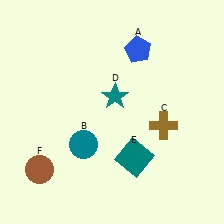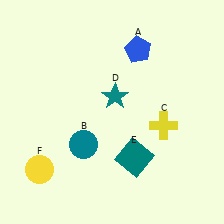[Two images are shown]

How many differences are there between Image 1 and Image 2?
There are 2 differences between the two images.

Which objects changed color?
C changed from brown to yellow. F changed from brown to yellow.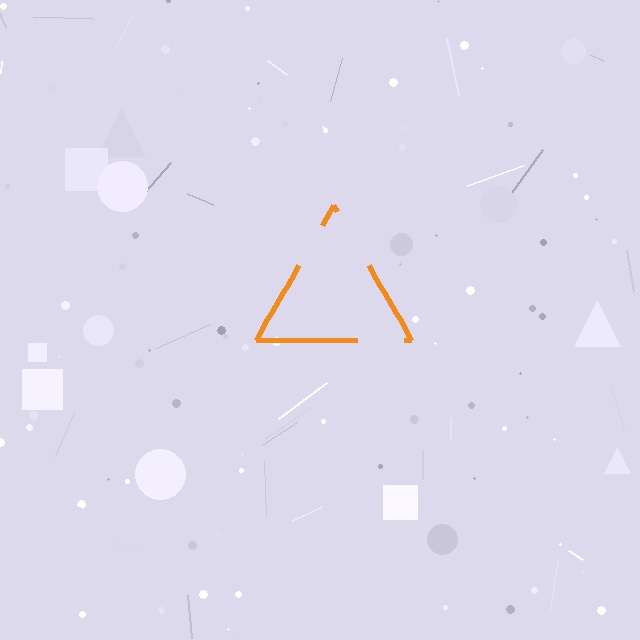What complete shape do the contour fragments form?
The contour fragments form a triangle.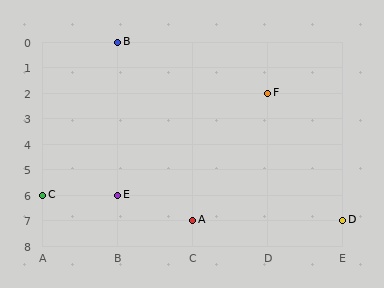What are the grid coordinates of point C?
Point C is at grid coordinates (A, 6).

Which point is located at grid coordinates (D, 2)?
Point F is at (D, 2).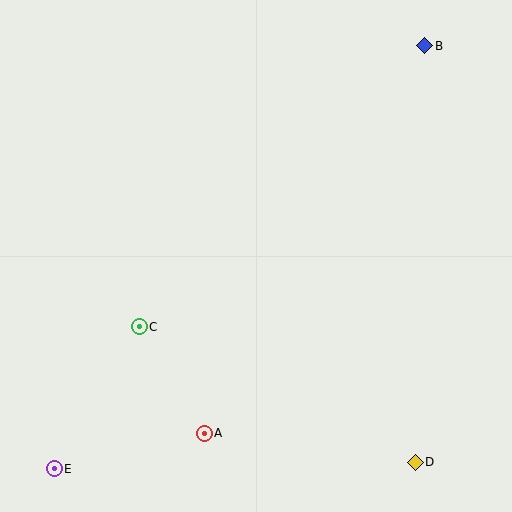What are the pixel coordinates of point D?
Point D is at (415, 462).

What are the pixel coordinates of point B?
Point B is at (425, 46).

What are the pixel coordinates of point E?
Point E is at (54, 469).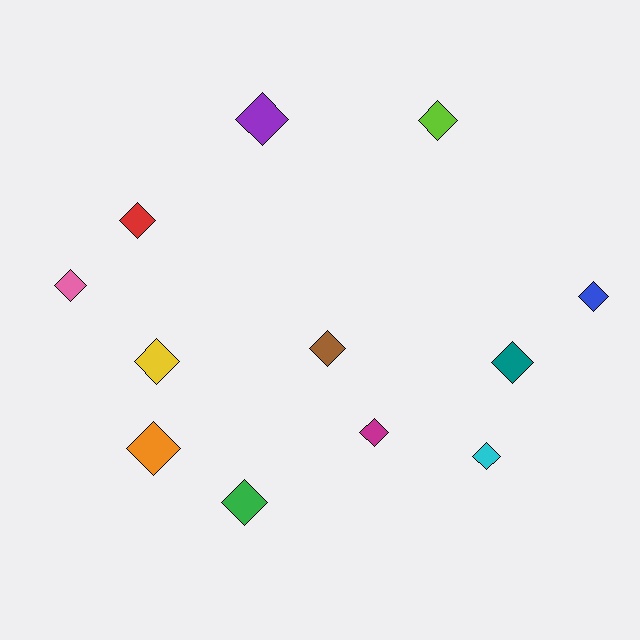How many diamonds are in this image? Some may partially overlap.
There are 12 diamonds.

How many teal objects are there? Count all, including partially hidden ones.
There is 1 teal object.